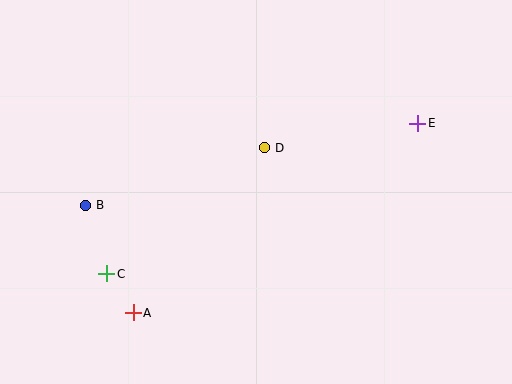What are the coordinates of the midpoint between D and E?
The midpoint between D and E is at (341, 136).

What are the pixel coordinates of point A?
Point A is at (133, 313).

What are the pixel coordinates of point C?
Point C is at (107, 274).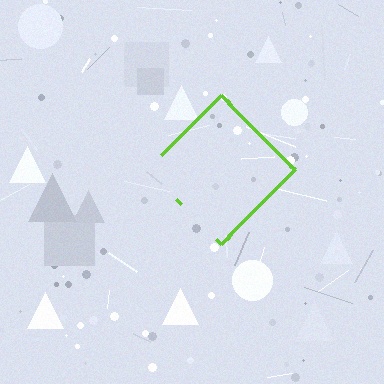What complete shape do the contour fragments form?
The contour fragments form a diamond.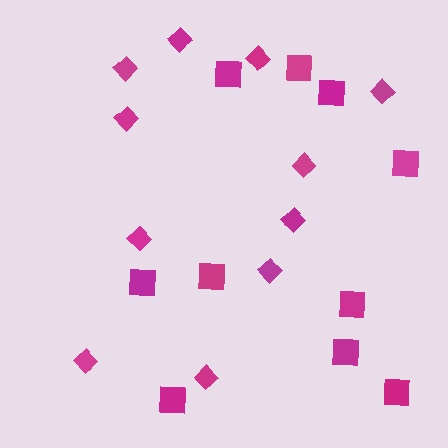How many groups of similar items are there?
There are 2 groups: one group of squares (10) and one group of diamonds (11).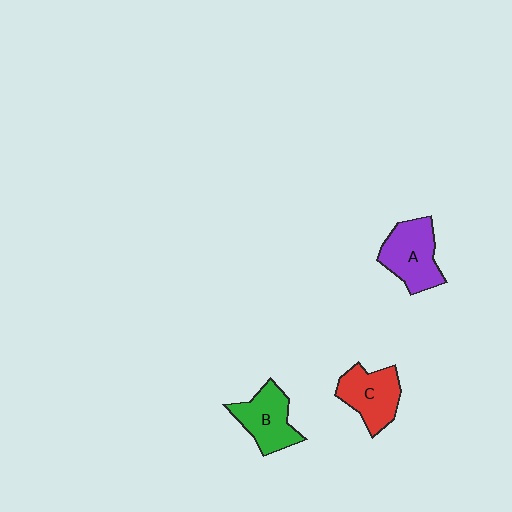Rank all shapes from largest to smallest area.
From largest to smallest: A (purple), C (red), B (green).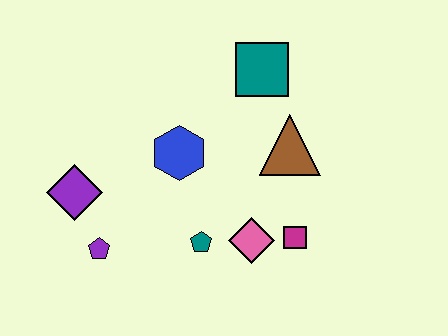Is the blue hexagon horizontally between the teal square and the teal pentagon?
No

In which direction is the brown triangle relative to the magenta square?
The brown triangle is above the magenta square.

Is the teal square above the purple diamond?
Yes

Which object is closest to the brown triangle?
The teal square is closest to the brown triangle.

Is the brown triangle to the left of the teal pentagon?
No